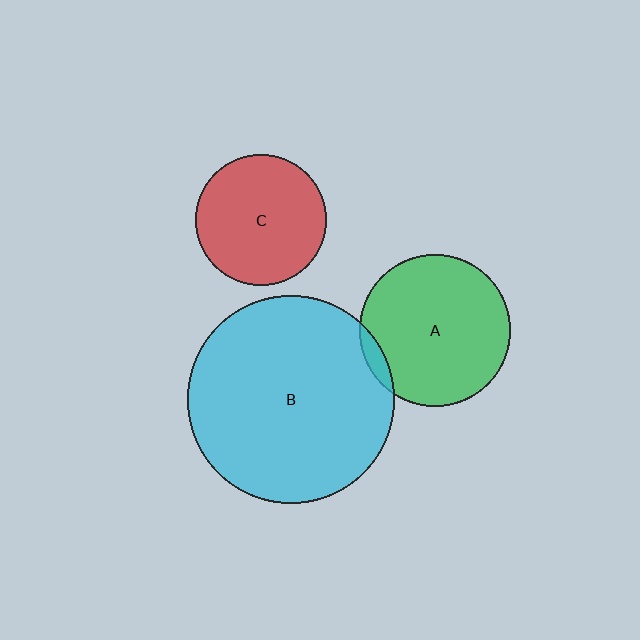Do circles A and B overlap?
Yes.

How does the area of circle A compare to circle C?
Approximately 1.3 times.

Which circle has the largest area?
Circle B (cyan).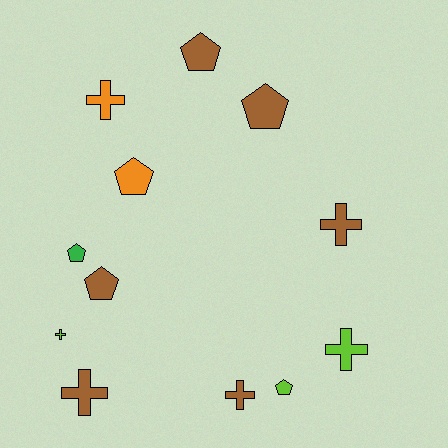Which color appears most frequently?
Brown, with 6 objects.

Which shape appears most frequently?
Pentagon, with 6 objects.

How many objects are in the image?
There are 12 objects.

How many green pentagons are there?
There is 1 green pentagon.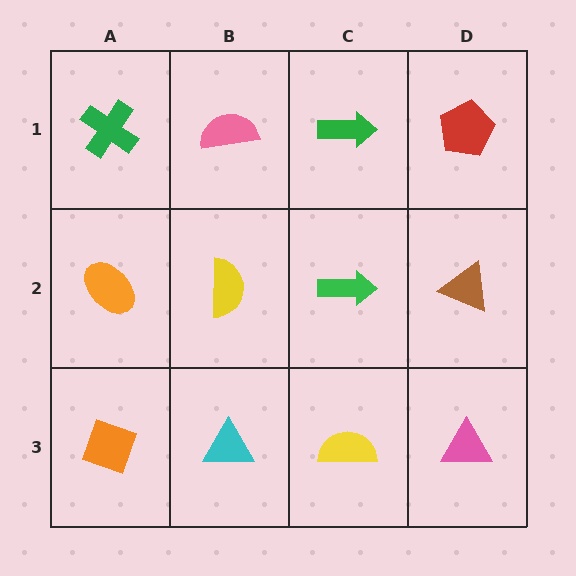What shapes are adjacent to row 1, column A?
An orange ellipse (row 2, column A), a pink semicircle (row 1, column B).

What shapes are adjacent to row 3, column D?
A brown triangle (row 2, column D), a yellow semicircle (row 3, column C).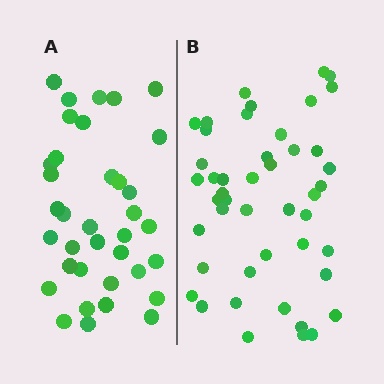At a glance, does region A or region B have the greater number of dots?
Region B (the right region) has more dots.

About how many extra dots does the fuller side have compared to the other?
Region B has roughly 10 or so more dots than region A.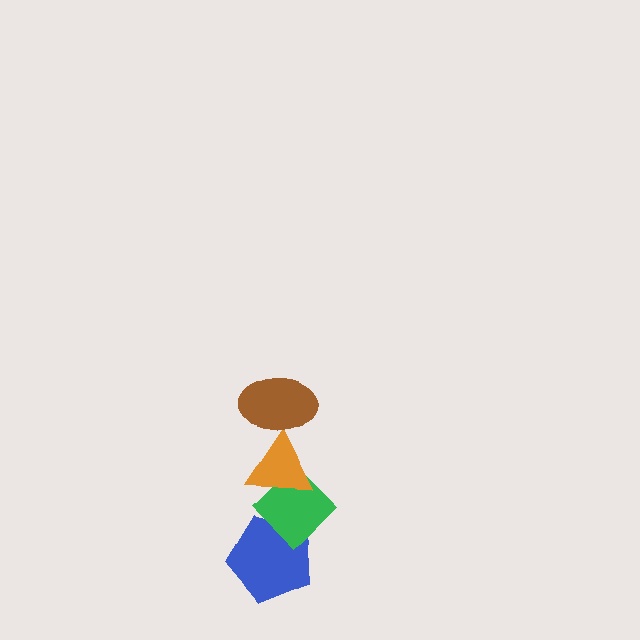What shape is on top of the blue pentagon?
The green diamond is on top of the blue pentagon.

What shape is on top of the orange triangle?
The brown ellipse is on top of the orange triangle.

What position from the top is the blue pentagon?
The blue pentagon is 4th from the top.